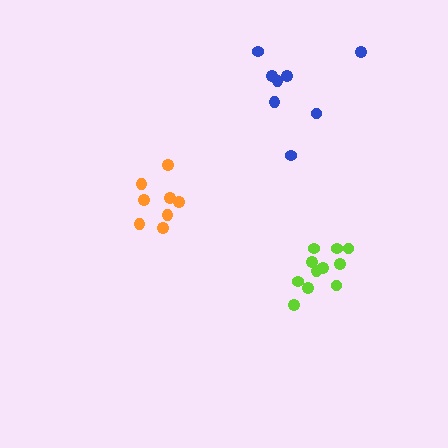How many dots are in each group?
Group 1: 11 dots, Group 2: 8 dots, Group 3: 8 dots (27 total).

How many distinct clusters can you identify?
There are 3 distinct clusters.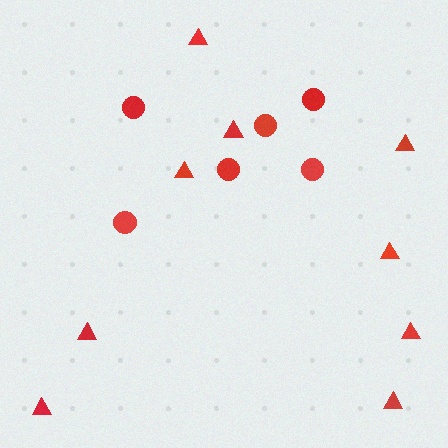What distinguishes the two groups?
There are 2 groups: one group of circles (6) and one group of triangles (9).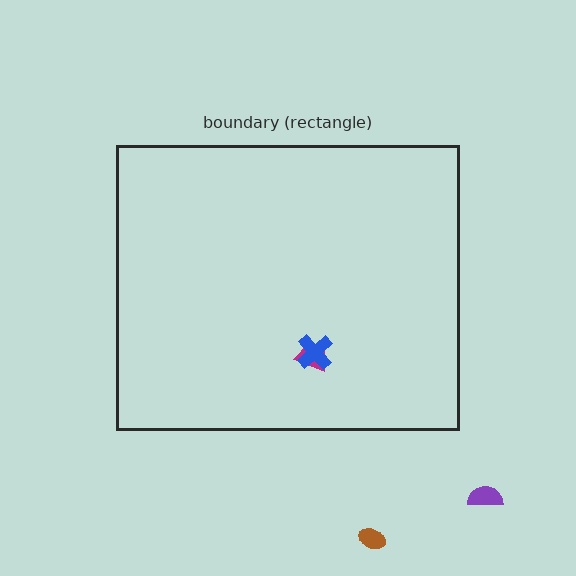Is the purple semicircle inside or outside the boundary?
Outside.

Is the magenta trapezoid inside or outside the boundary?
Inside.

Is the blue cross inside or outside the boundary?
Inside.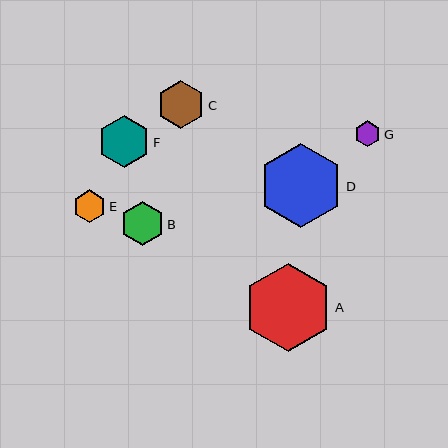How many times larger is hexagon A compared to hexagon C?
Hexagon A is approximately 1.9 times the size of hexagon C.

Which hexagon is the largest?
Hexagon A is the largest with a size of approximately 88 pixels.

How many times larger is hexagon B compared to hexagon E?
Hexagon B is approximately 1.3 times the size of hexagon E.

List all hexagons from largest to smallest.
From largest to smallest: A, D, F, C, B, E, G.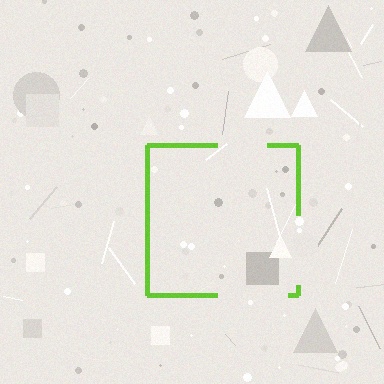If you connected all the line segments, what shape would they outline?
They would outline a square.